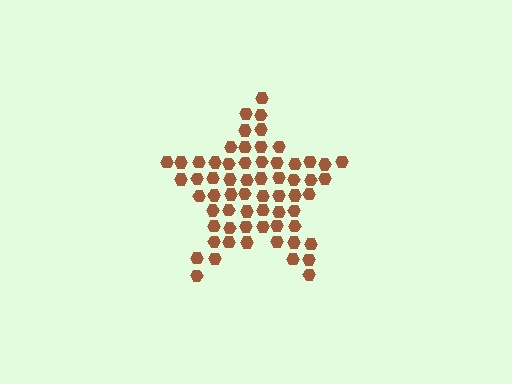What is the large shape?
The large shape is a star.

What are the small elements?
The small elements are hexagons.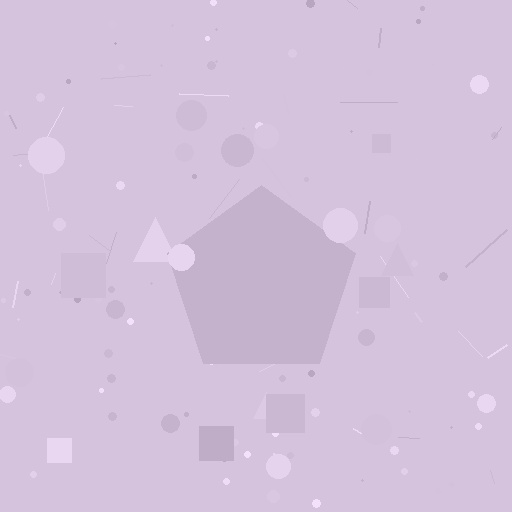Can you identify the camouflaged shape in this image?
The camouflaged shape is a pentagon.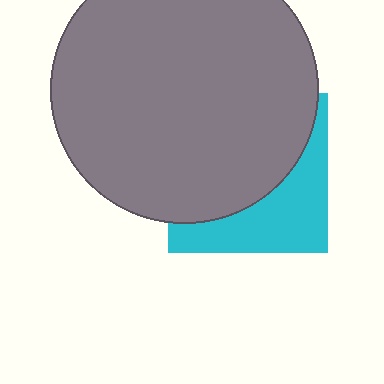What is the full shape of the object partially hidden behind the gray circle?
The partially hidden object is a cyan square.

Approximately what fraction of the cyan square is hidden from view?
Roughly 62% of the cyan square is hidden behind the gray circle.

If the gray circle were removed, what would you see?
You would see the complete cyan square.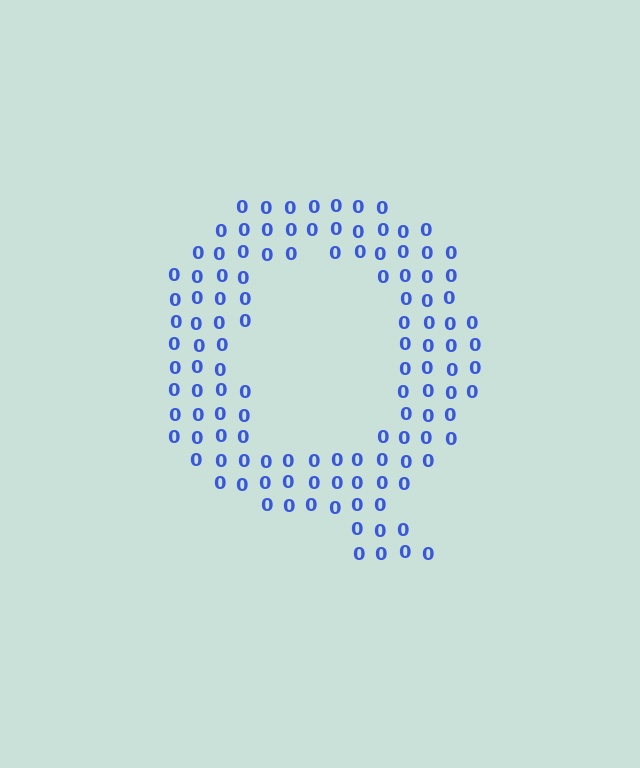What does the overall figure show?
The overall figure shows the letter Q.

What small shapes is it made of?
It is made of small digit 0's.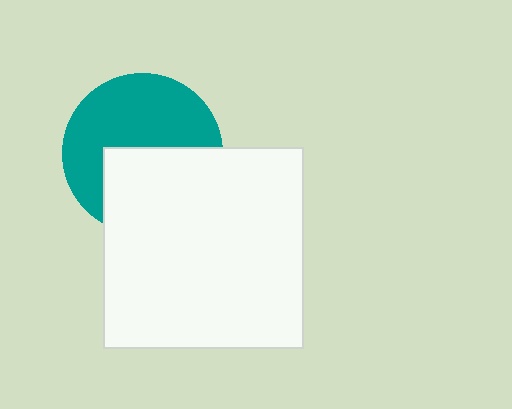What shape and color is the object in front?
The object in front is a white square.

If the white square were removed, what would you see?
You would see the complete teal circle.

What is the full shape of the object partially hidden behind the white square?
The partially hidden object is a teal circle.